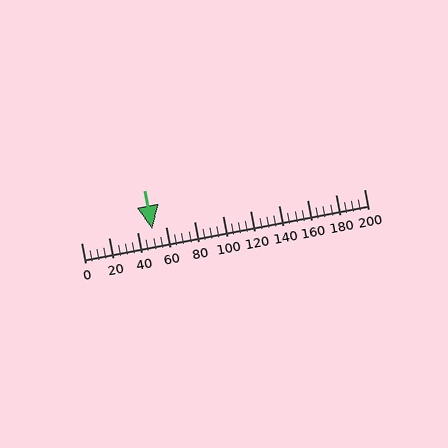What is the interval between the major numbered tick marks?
The major tick marks are spaced 20 units apart.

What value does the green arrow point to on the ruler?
The green arrow points to approximately 50.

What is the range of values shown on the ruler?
The ruler shows values from 0 to 200.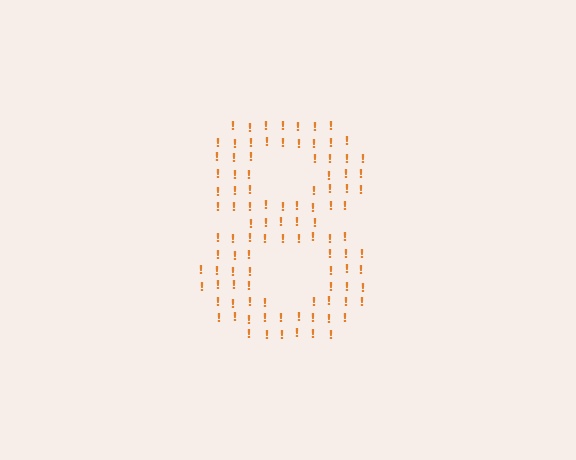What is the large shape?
The large shape is the digit 8.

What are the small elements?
The small elements are exclamation marks.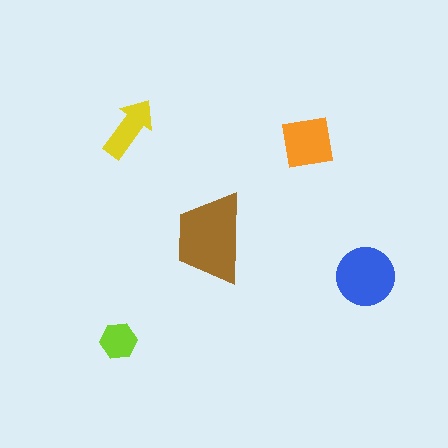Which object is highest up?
The yellow arrow is topmost.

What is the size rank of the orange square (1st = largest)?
3rd.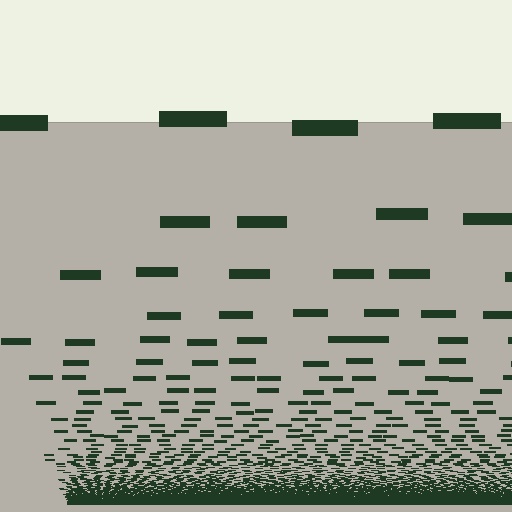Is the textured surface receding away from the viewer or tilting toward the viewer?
The surface appears to tilt toward the viewer. Texture elements get larger and sparser toward the top.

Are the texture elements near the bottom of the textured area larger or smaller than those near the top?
Smaller. The gradient is inverted — elements near the bottom are smaller and denser.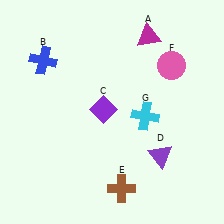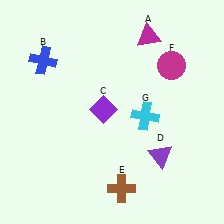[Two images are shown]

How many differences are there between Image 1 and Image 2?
There is 1 difference between the two images.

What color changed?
The circle (F) changed from pink in Image 1 to magenta in Image 2.